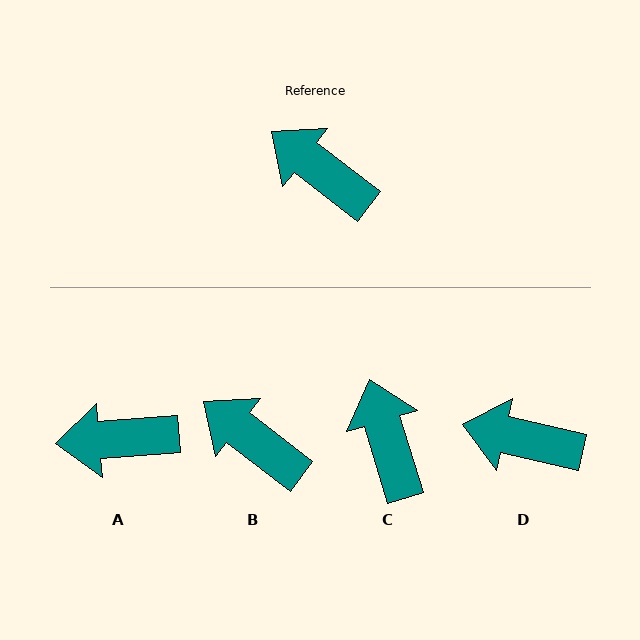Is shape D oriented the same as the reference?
No, it is off by about 24 degrees.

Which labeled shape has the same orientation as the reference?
B.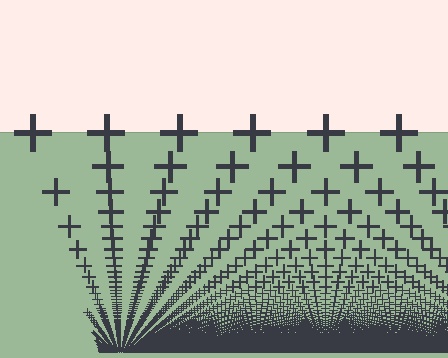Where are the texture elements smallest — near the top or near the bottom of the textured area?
Near the bottom.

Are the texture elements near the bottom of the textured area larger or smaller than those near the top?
Smaller. The gradient is inverted — elements near the bottom are smaller and denser.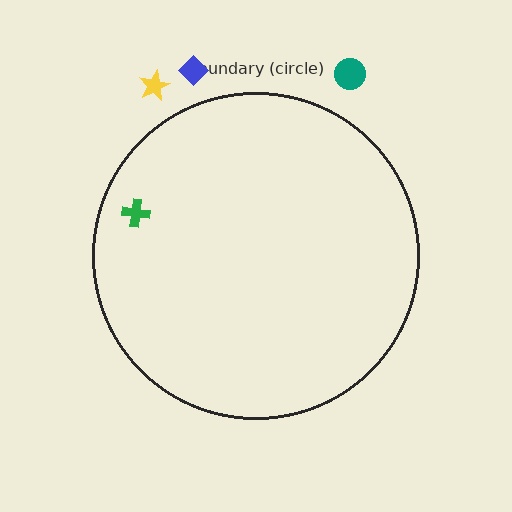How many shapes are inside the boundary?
1 inside, 3 outside.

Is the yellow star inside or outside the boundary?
Outside.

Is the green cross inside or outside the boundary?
Inside.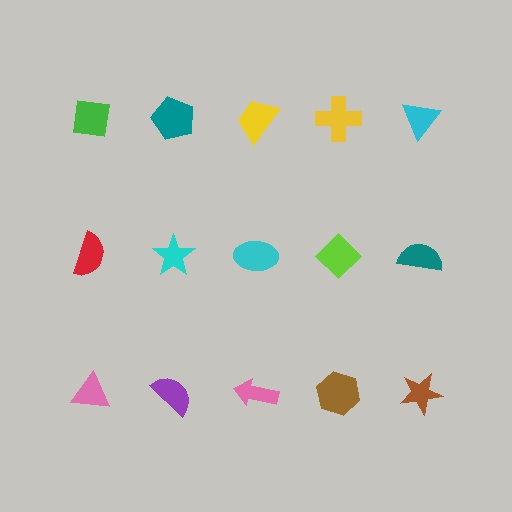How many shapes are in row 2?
5 shapes.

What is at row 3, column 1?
A pink triangle.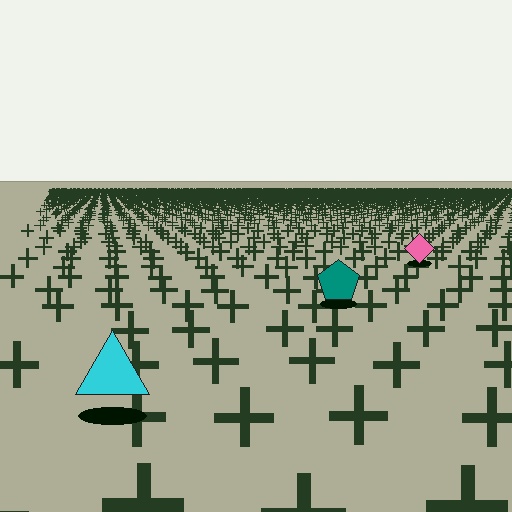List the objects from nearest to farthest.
From nearest to farthest: the cyan triangle, the teal pentagon, the pink diamond.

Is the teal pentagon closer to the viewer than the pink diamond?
Yes. The teal pentagon is closer — you can tell from the texture gradient: the ground texture is coarser near it.